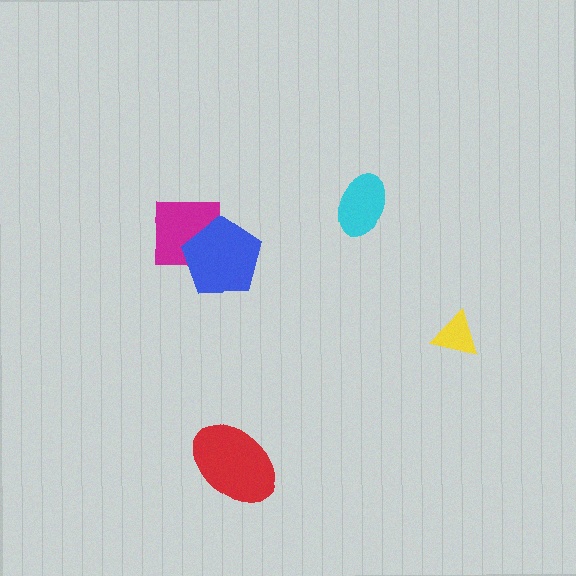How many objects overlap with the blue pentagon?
1 object overlaps with the blue pentagon.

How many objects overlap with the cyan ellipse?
0 objects overlap with the cyan ellipse.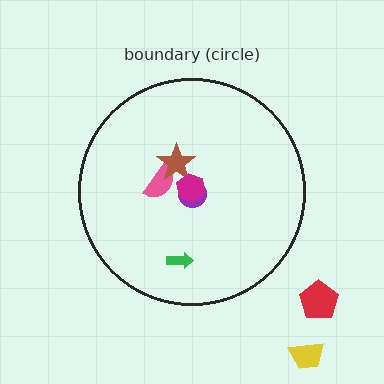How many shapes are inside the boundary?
5 inside, 2 outside.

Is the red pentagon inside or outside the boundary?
Outside.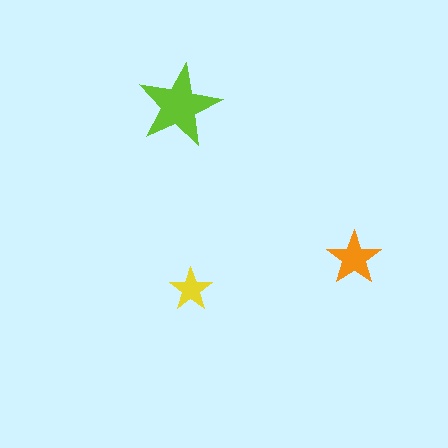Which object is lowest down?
The yellow star is bottommost.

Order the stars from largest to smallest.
the lime one, the orange one, the yellow one.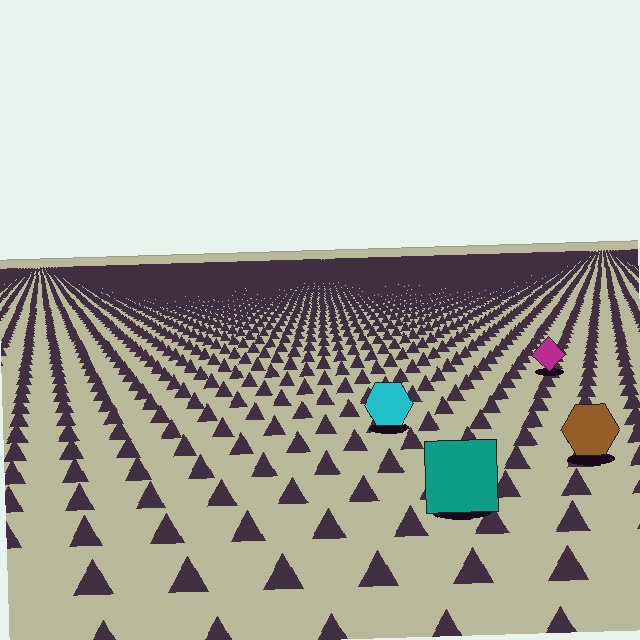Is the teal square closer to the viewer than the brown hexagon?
Yes. The teal square is closer — you can tell from the texture gradient: the ground texture is coarser near it.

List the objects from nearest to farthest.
From nearest to farthest: the teal square, the brown hexagon, the cyan hexagon, the magenta diamond.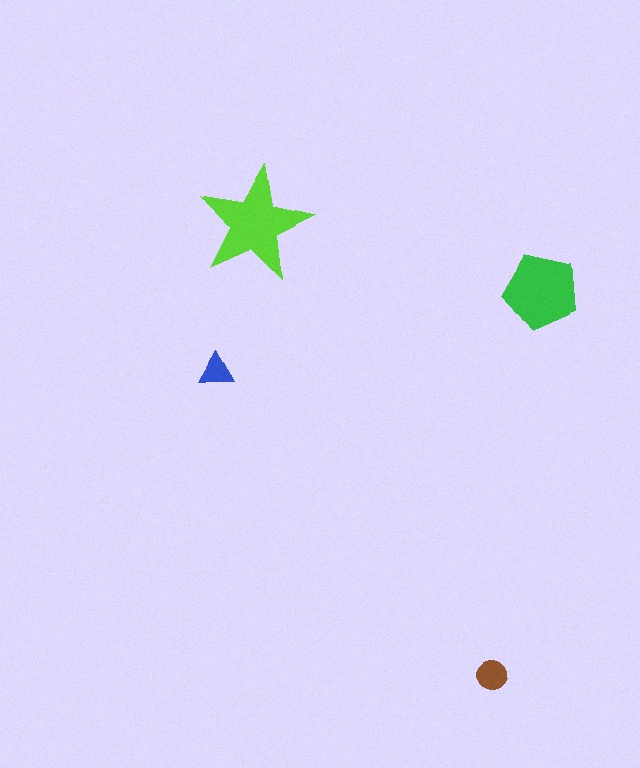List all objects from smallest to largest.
The blue triangle, the brown circle, the green pentagon, the lime star.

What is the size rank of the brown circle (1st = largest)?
3rd.